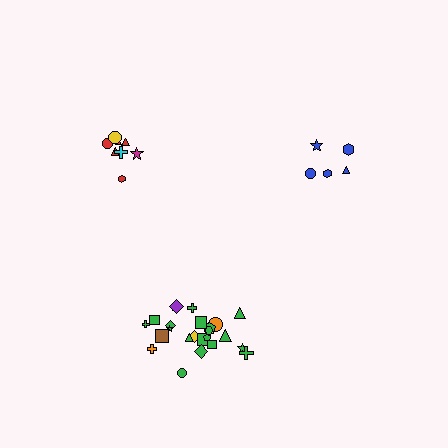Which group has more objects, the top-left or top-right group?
The top-left group.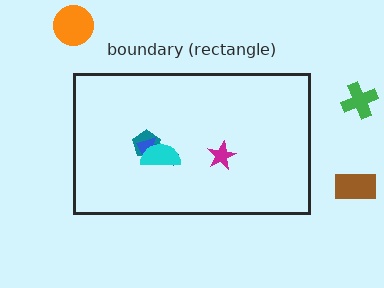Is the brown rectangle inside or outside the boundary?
Outside.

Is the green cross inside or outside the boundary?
Outside.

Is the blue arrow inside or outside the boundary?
Inside.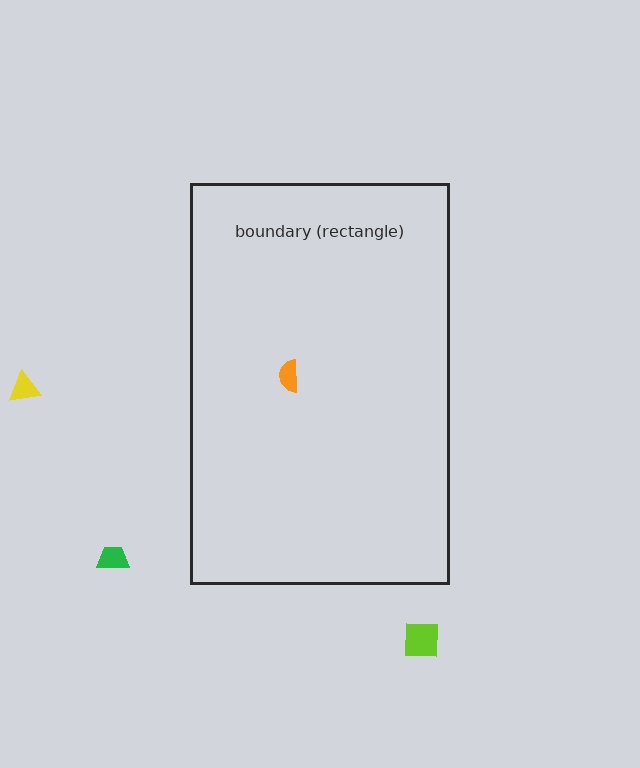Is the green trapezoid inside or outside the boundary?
Outside.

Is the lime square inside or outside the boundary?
Outside.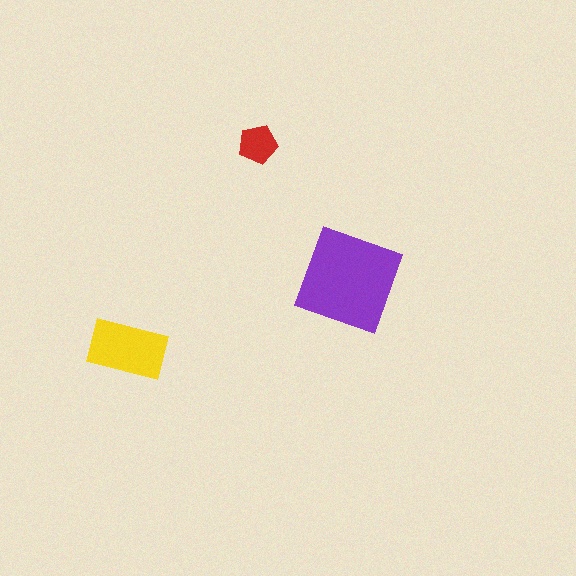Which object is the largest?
The purple square.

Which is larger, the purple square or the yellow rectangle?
The purple square.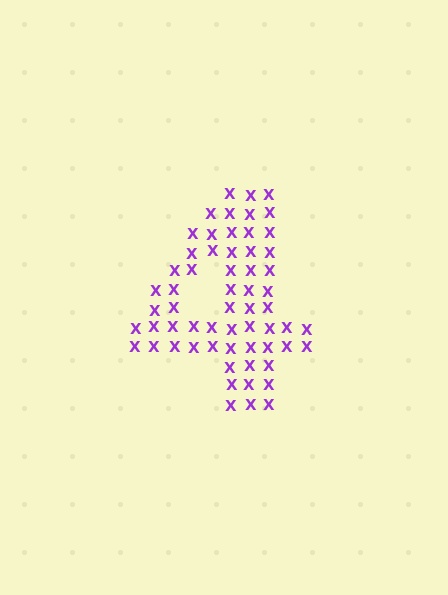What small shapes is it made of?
It is made of small letter X's.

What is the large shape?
The large shape is the digit 4.